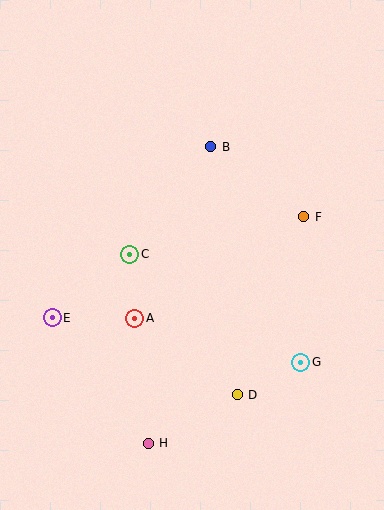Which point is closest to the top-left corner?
Point B is closest to the top-left corner.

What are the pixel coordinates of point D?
Point D is at (237, 395).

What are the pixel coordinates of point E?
Point E is at (52, 318).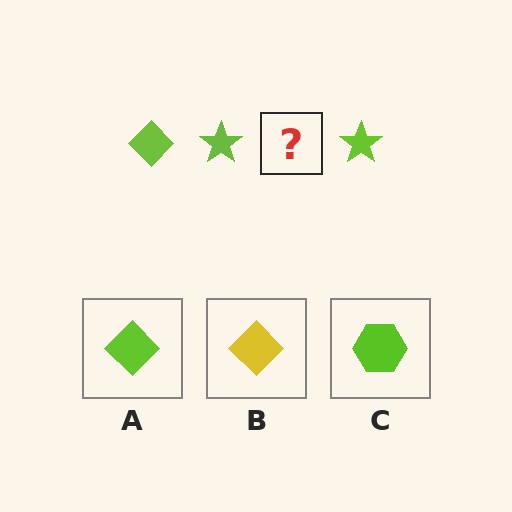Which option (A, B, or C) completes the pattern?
A.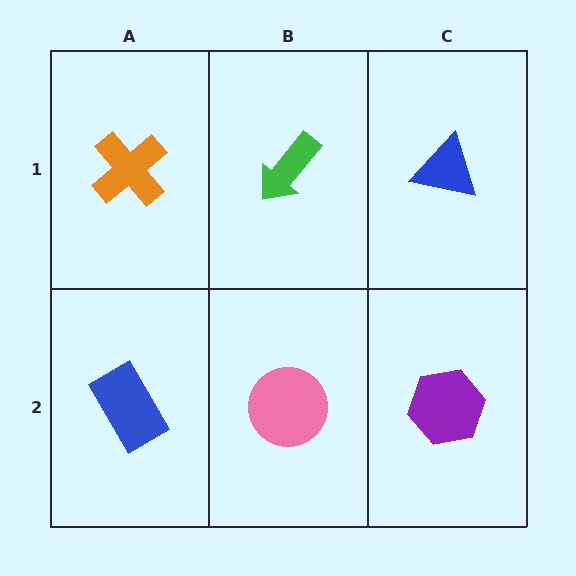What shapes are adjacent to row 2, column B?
A green arrow (row 1, column B), a blue rectangle (row 2, column A), a purple hexagon (row 2, column C).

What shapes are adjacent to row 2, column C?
A blue triangle (row 1, column C), a pink circle (row 2, column B).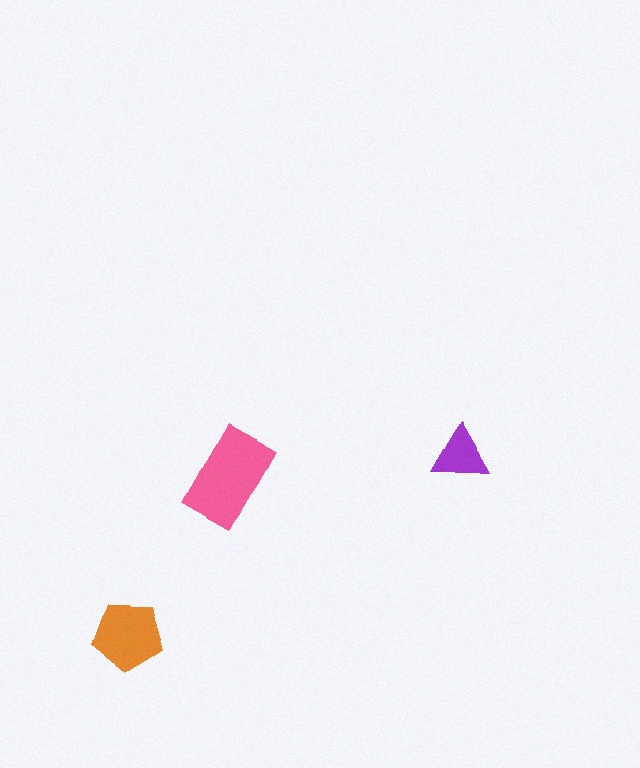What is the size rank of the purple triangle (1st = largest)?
3rd.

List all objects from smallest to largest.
The purple triangle, the orange pentagon, the pink rectangle.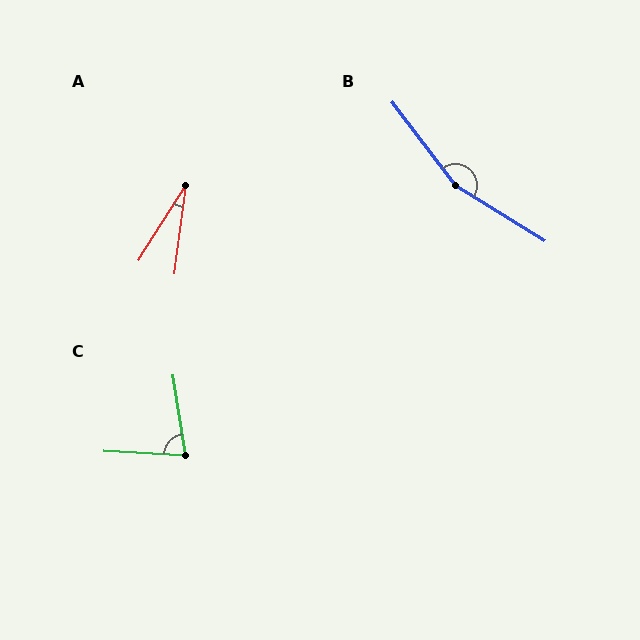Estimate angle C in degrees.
Approximately 78 degrees.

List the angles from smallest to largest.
A (25°), C (78°), B (159°).